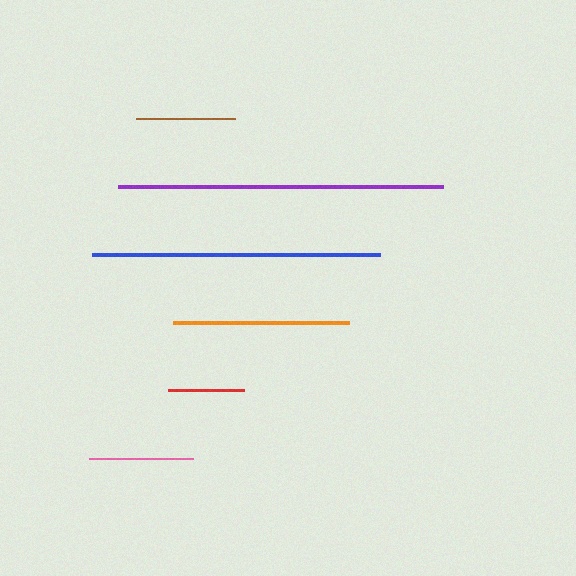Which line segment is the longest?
The purple line is the longest at approximately 325 pixels.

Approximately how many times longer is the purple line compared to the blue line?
The purple line is approximately 1.1 times the length of the blue line.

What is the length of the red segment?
The red segment is approximately 76 pixels long.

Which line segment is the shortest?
The red line is the shortest at approximately 76 pixels.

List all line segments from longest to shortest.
From longest to shortest: purple, blue, orange, pink, brown, red.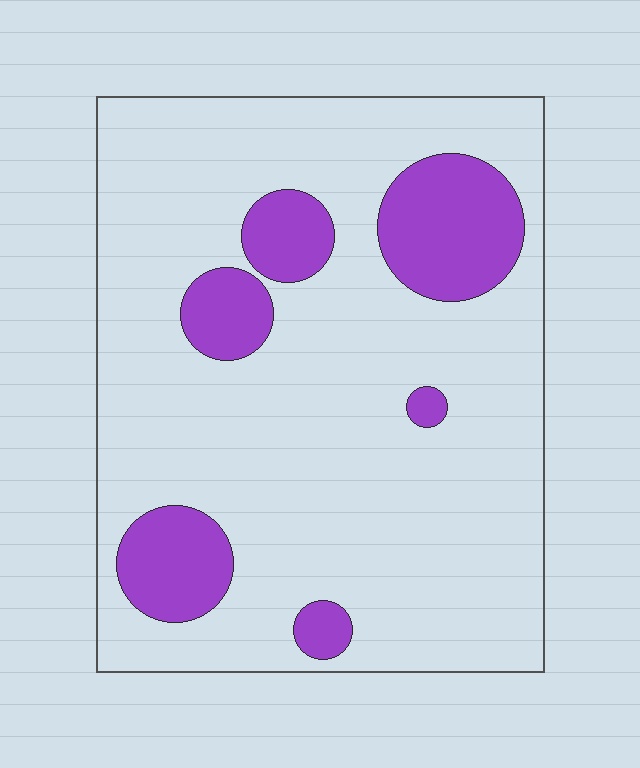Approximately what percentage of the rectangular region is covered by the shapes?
Approximately 20%.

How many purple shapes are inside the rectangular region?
6.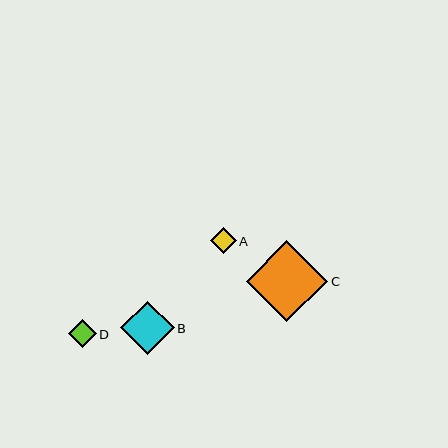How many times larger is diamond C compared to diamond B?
Diamond C is approximately 1.5 times the size of diamond B.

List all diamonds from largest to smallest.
From largest to smallest: C, B, D, A.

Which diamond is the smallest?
Diamond A is the smallest with a size of approximately 26 pixels.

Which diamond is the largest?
Diamond C is the largest with a size of approximately 82 pixels.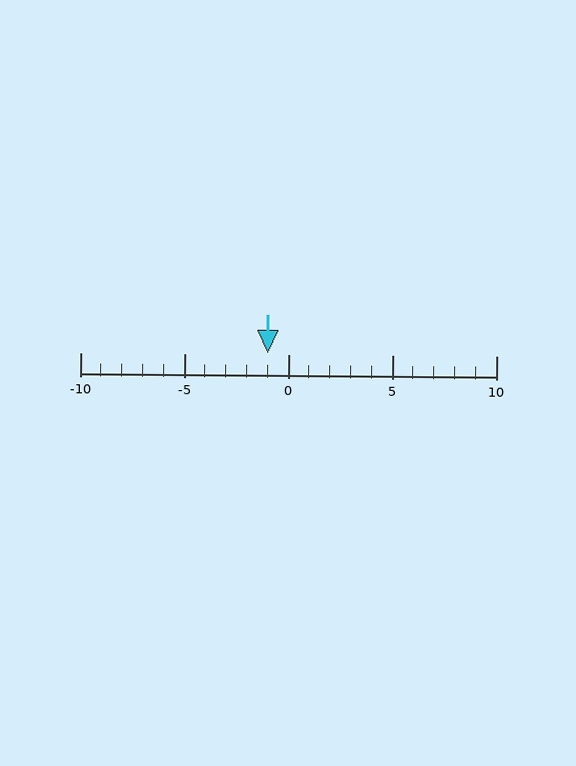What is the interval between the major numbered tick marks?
The major tick marks are spaced 5 units apart.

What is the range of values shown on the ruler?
The ruler shows values from -10 to 10.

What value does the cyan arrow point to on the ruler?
The cyan arrow points to approximately -1.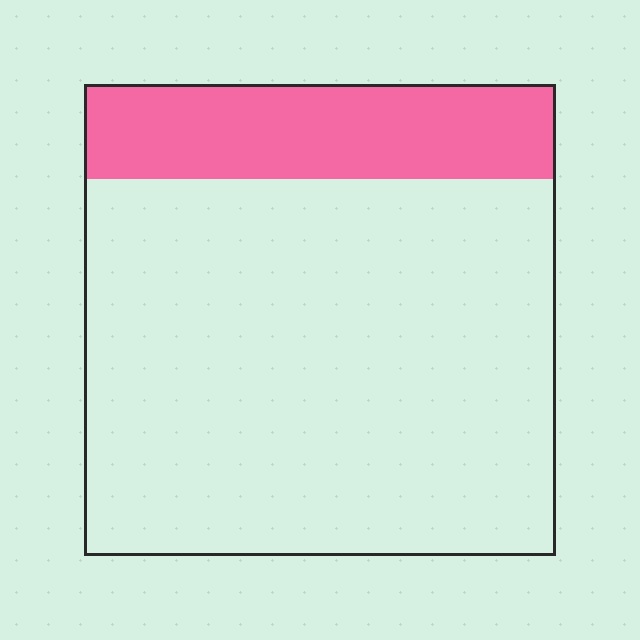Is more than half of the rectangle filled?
No.